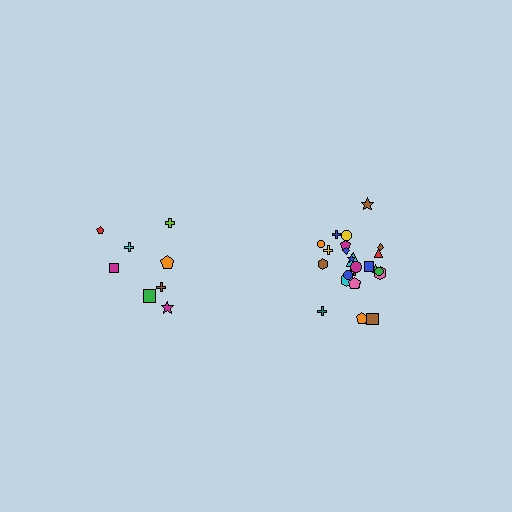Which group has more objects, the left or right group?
The right group.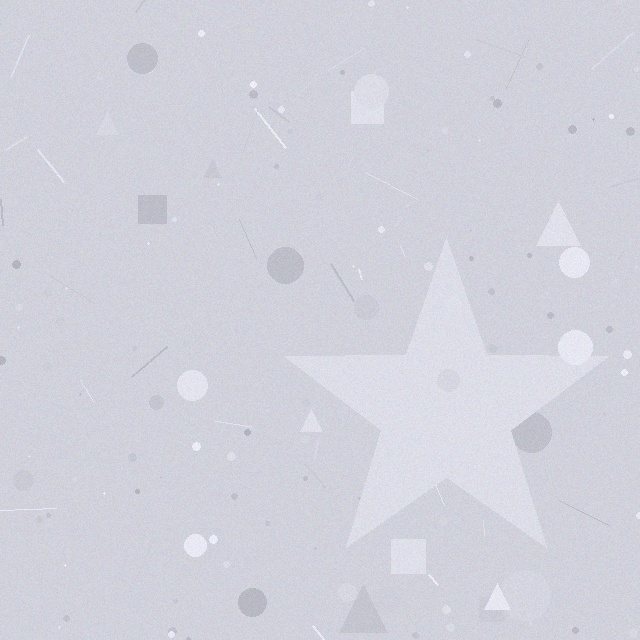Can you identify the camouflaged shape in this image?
The camouflaged shape is a star.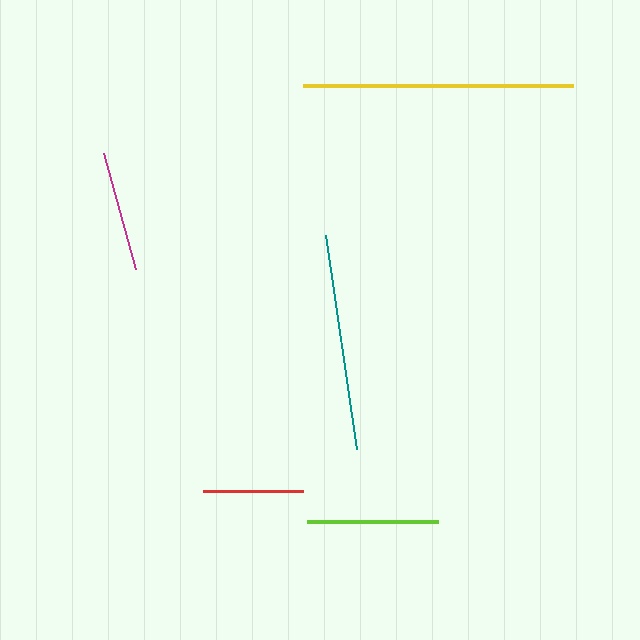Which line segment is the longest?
The yellow line is the longest at approximately 270 pixels.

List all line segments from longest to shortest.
From longest to shortest: yellow, teal, lime, magenta, red.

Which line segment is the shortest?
The red line is the shortest at approximately 101 pixels.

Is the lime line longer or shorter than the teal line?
The teal line is longer than the lime line.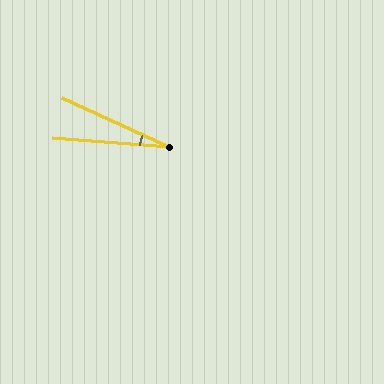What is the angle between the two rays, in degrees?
Approximately 20 degrees.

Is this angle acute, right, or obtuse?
It is acute.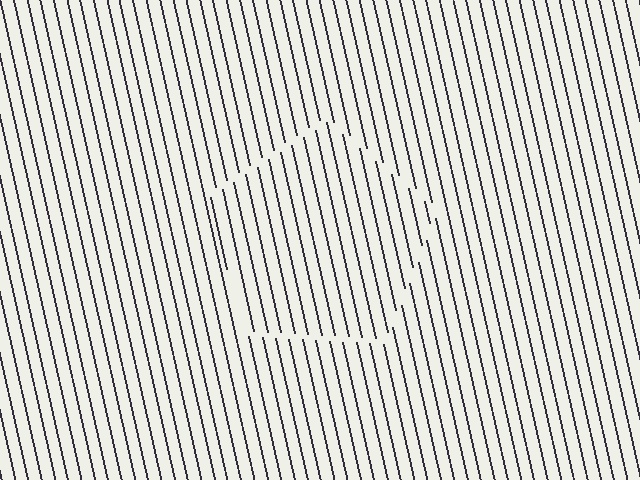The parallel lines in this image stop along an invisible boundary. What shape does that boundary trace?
An illusory pentagon. The interior of the shape contains the same grating, shifted by half a period — the contour is defined by the phase discontinuity where line-ends from the inner and outer gratings abut.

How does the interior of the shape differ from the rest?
The interior of the shape contains the same grating, shifted by half a period — the contour is defined by the phase discontinuity where line-ends from the inner and outer gratings abut.